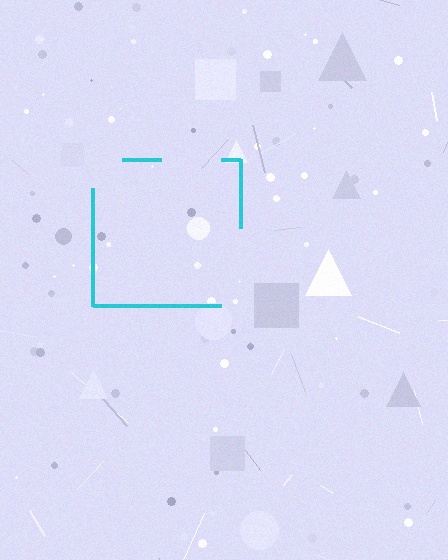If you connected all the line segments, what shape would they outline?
They would outline a square.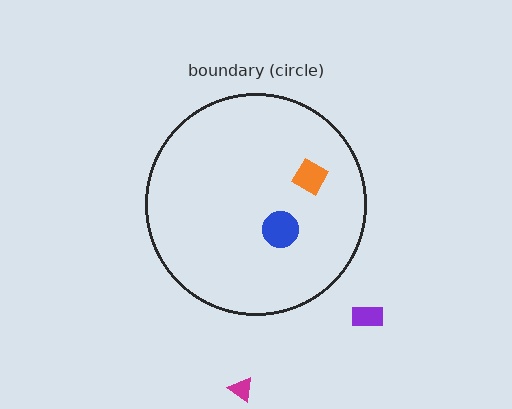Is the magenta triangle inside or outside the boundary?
Outside.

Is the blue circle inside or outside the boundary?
Inside.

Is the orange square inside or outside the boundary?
Inside.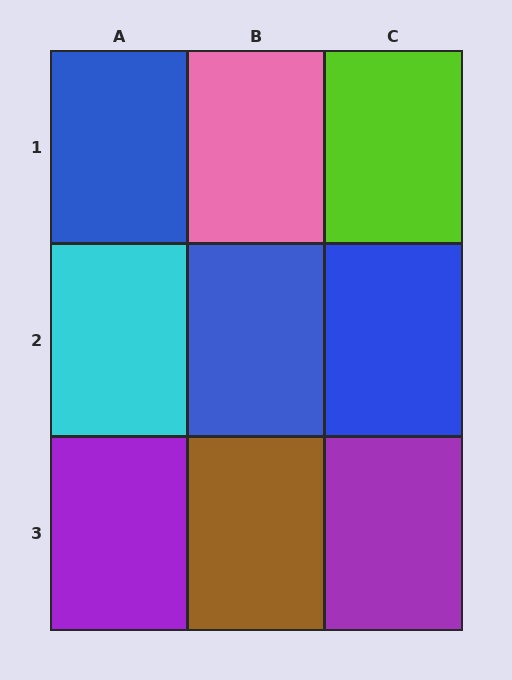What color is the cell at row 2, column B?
Blue.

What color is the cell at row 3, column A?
Purple.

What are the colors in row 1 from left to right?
Blue, pink, lime.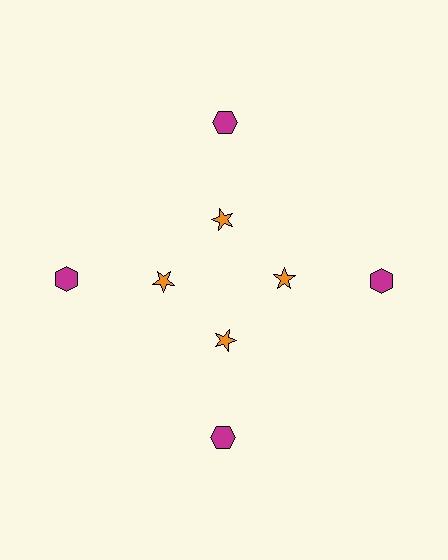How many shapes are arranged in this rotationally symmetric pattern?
There are 8 shapes, arranged in 4 groups of 2.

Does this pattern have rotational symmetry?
Yes, this pattern has 4-fold rotational symmetry. It looks the same after rotating 90 degrees around the center.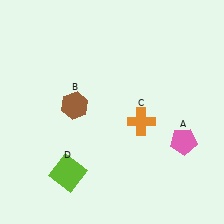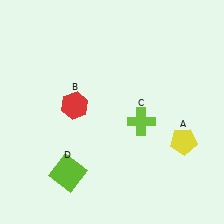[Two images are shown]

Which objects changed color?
A changed from pink to yellow. B changed from brown to red. C changed from orange to lime.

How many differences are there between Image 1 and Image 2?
There are 3 differences between the two images.